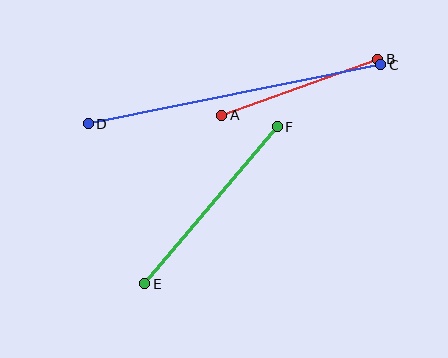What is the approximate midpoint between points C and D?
The midpoint is at approximately (235, 94) pixels.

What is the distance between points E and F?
The distance is approximately 205 pixels.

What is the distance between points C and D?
The distance is approximately 298 pixels.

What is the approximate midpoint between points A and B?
The midpoint is at approximately (300, 87) pixels.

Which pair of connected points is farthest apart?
Points C and D are farthest apart.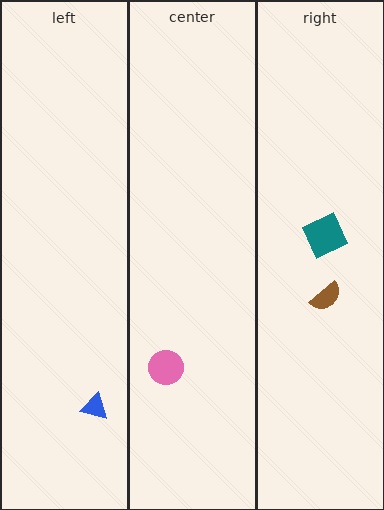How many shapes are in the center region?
1.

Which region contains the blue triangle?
The left region.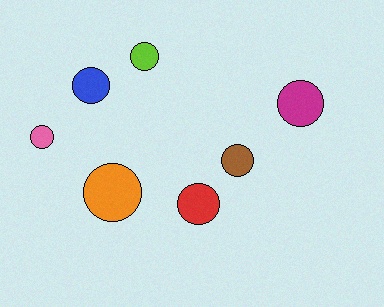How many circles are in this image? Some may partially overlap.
There are 7 circles.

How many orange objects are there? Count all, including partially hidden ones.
There is 1 orange object.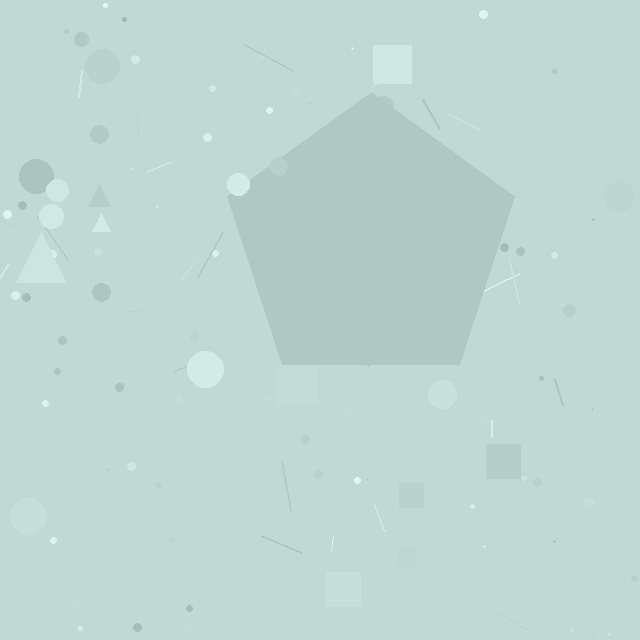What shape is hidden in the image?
A pentagon is hidden in the image.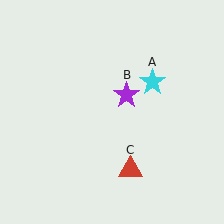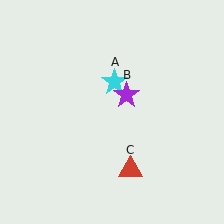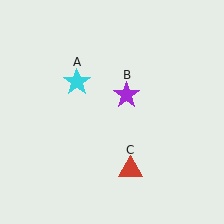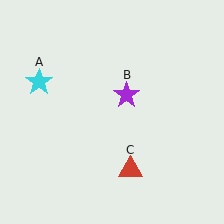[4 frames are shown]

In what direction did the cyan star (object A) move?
The cyan star (object A) moved left.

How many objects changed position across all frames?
1 object changed position: cyan star (object A).